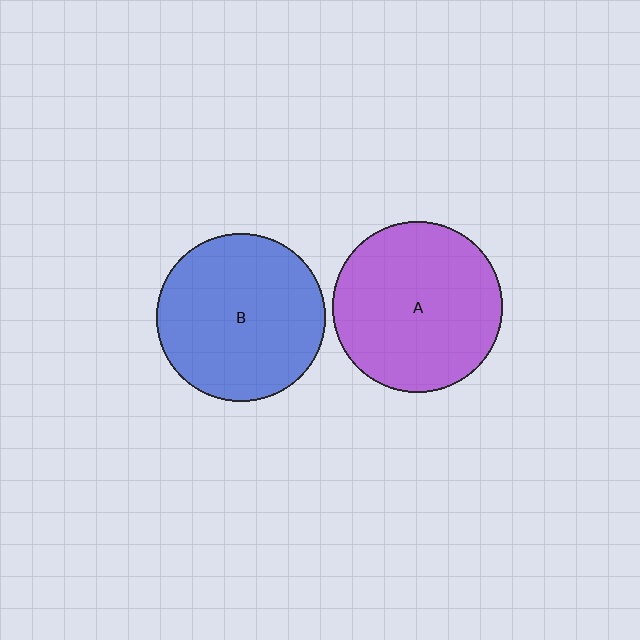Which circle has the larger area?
Circle A (purple).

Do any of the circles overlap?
No, none of the circles overlap.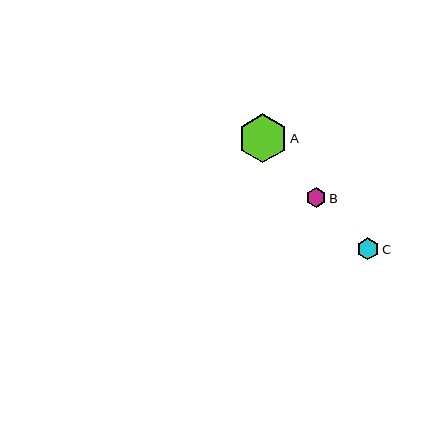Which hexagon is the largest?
Hexagon A is the largest with a size of approximately 49 pixels.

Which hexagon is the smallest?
Hexagon B is the smallest with a size of approximately 20 pixels.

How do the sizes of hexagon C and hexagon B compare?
Hexagon C and hexagon B are approximately the same size.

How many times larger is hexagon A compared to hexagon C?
Hexagon A is approximately 2.2 times the size of hexagon C.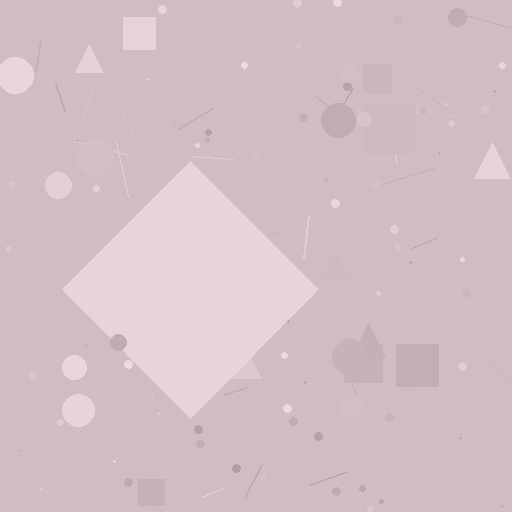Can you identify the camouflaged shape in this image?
The camouflaged shape is a diamond.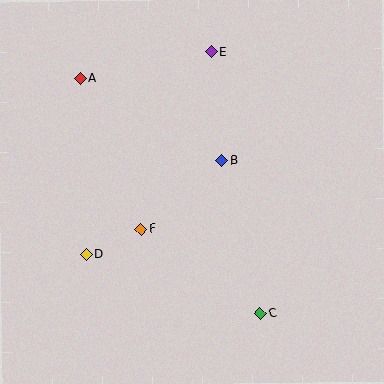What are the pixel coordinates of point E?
Point E is at (211, 52).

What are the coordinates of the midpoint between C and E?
The midpoint between C and E is at (236, 183).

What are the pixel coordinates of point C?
Point C is at (260, 314).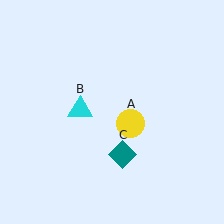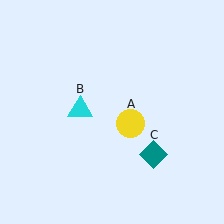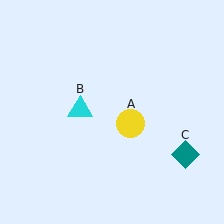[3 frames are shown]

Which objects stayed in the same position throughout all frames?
Yellow circle (object A) and cyan triangle (object B) remained stationary.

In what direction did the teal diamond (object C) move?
The teal diamond (object C) moved right.